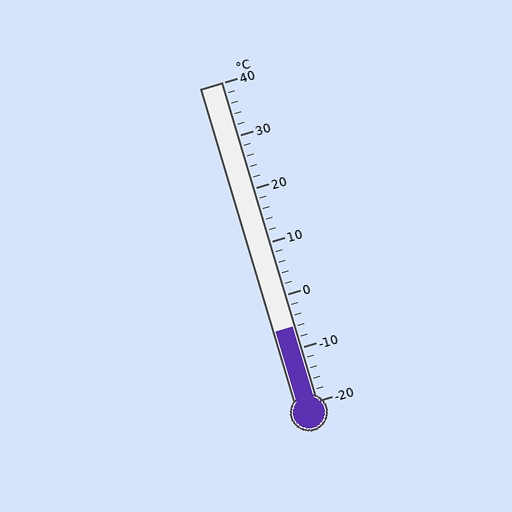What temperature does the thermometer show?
The thermometer shows approximately -6°C.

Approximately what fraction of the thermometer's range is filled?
The thermometer is filled to approximately 25% of its range.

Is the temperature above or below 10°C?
The temperature is below 10°C.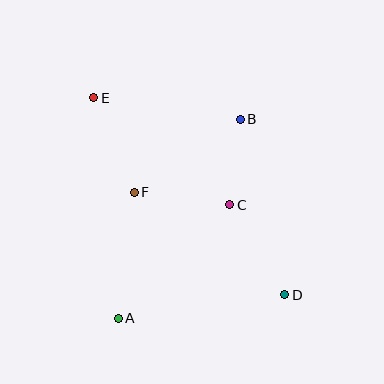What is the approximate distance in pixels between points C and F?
The distance between C and F is approximately 96 pixels.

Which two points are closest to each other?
Points B and C are closest to each other.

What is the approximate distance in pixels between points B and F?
The distance between B and F is approximately 129 pixels.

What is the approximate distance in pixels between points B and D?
The distance between B and D is approximately 181 pixels.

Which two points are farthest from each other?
Points D and E are farthest from each other.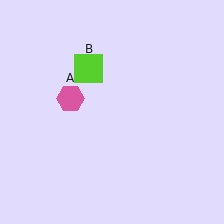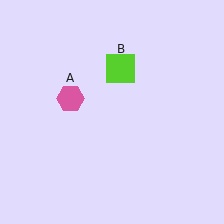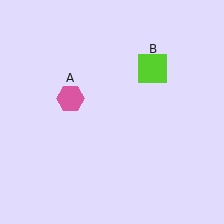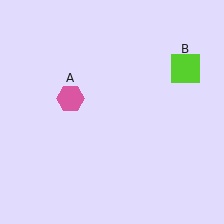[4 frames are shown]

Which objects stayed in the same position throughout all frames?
Pink hexagon (object A) remained stationary.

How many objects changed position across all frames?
1 object changed position: lime square (object B).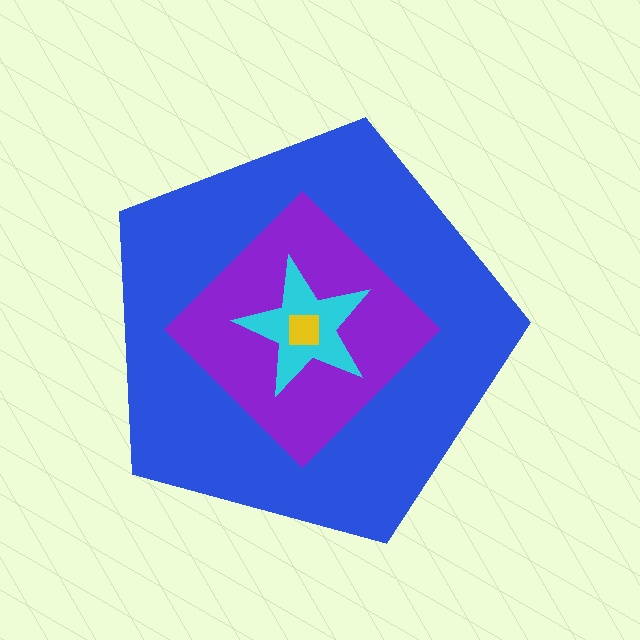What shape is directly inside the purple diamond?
The cyan star.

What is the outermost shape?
The blue pentagon.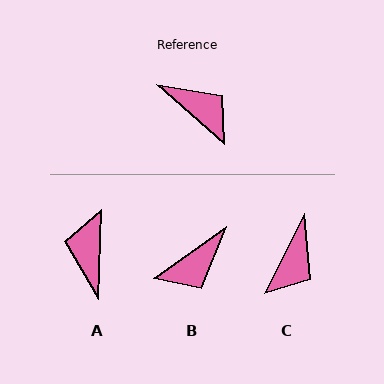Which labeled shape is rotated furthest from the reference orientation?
A, about 130 degrees away.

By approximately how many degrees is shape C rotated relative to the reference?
Approximately 75 degrees clockwise.